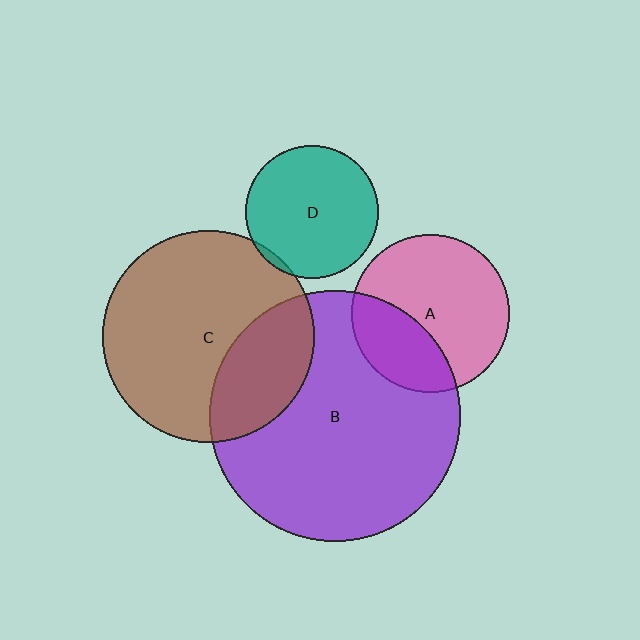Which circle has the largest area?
Circle B (purple).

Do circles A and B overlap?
Yes.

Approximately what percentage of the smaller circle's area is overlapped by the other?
Approximately 30%.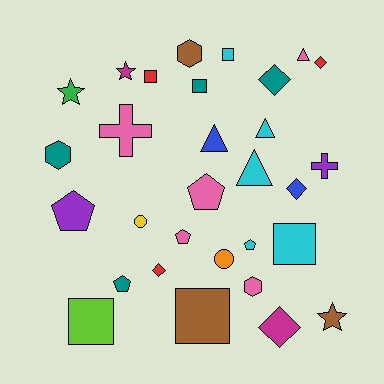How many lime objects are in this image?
There is 1 lime object.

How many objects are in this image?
There are 30 objects.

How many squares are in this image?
There are 6 squares.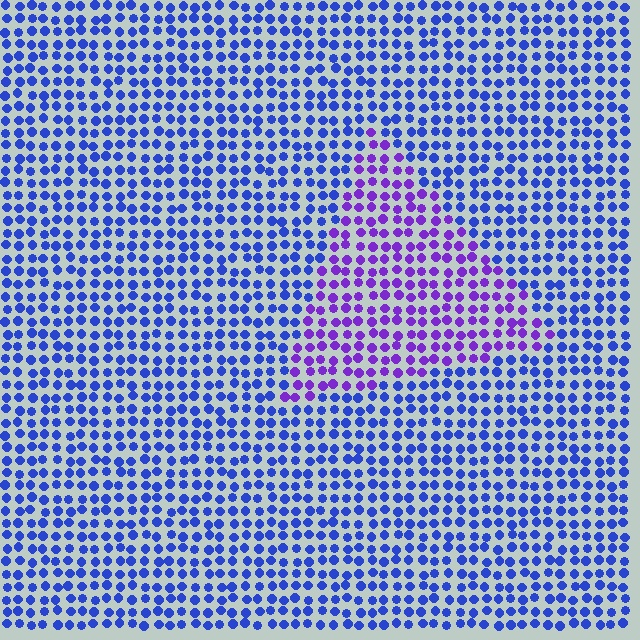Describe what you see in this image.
The image is filled with small blue elements in a uniform arrangement. A triangle-shaped region is visible where the elements are tinted to a slightly different hue, forming a subtle color boundary.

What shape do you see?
I see a triangle.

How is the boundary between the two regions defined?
The boundary is defined purely by a slight shift in hue (about 41 degrees). Spacing, size, and orientation are identical on both sides.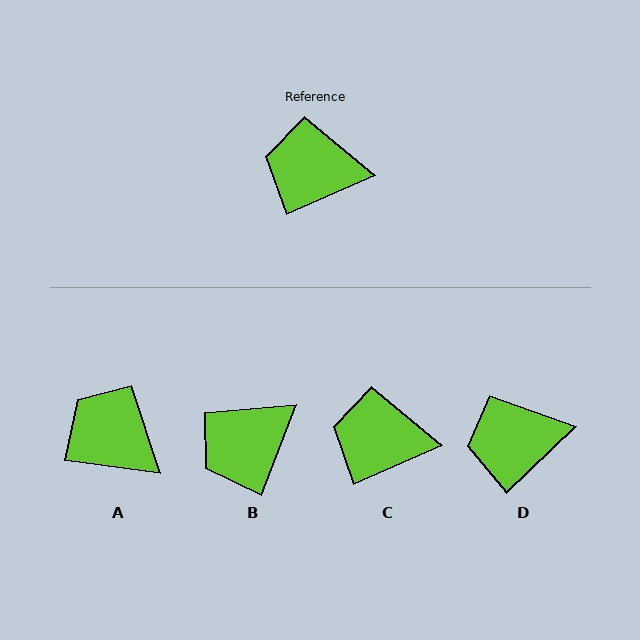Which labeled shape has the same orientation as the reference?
C.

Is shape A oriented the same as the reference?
No, it is off by about 31 degrees.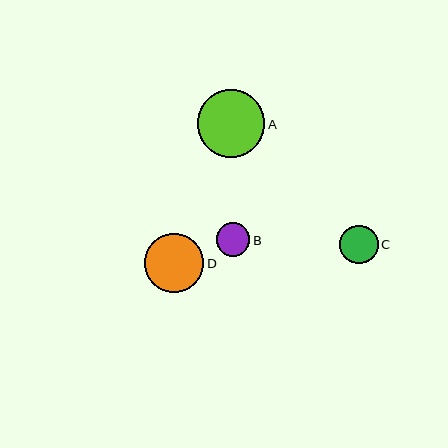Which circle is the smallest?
Circle B is the smallest with a size of approximately 33 pixels.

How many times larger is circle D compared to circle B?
Circle D is approximately 1.8 times the size of circle B.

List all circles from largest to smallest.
From largest to smallest: A, D, C, B.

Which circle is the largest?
Circle A is the largest with a size of approximately 68 pixels.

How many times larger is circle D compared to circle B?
Circle D is approximately 1.8 times the size of circle B.